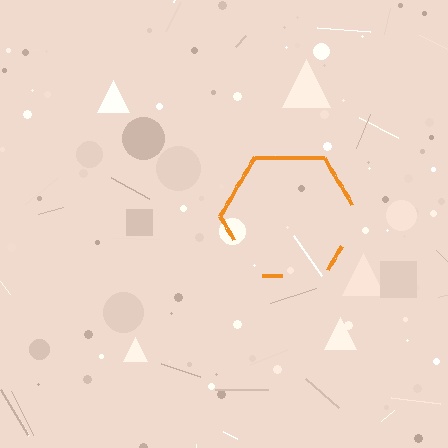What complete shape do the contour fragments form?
The contour fragments form a hexagon.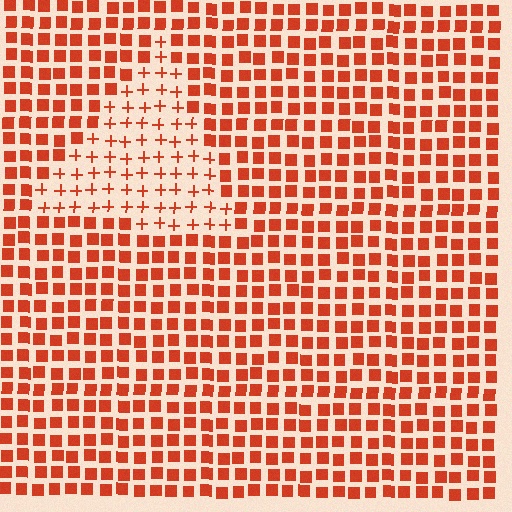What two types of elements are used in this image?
The image uses plus signs inside the triangle region and squares outside it.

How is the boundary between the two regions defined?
The boundary is defined by a change in element shape: plus signs inside vs. squares outside. All elements share the same color and spacing.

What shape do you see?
I see a triangle.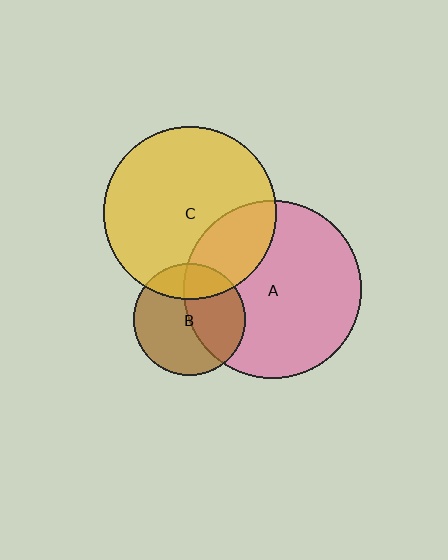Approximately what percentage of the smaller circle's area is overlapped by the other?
Approximately 45%.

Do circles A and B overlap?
Yes.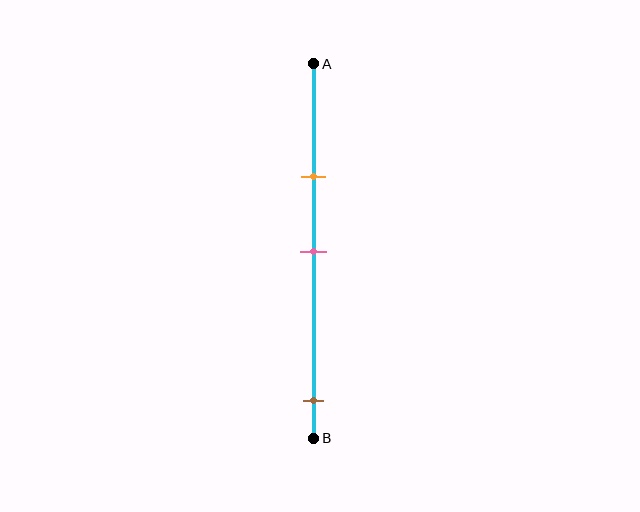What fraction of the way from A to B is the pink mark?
The pink mark is approximately 50% (0.5) of the way from A to B.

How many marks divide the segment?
There are 3 marks dividing the segment.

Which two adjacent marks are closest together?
The orange and pink marks are the closest adjacent pair.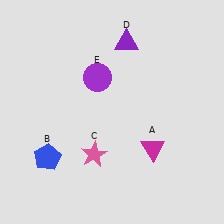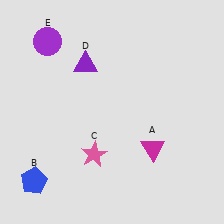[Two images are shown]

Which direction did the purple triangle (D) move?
The purple triangle (D) moved left.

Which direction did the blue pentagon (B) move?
The blue pentagon (B) moved down.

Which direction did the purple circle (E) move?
The purple circle (E) moved left.